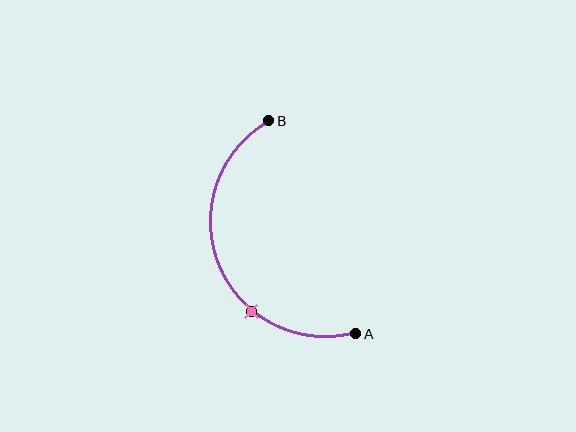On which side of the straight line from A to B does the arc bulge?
The arc bulges to the left of the straight line connecting A and B.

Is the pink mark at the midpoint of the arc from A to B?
No. The pink mark lies on the arc but is closer to endpoint A. The arc midpoint would be at the point on the curve equidistant along the arc from both A and B.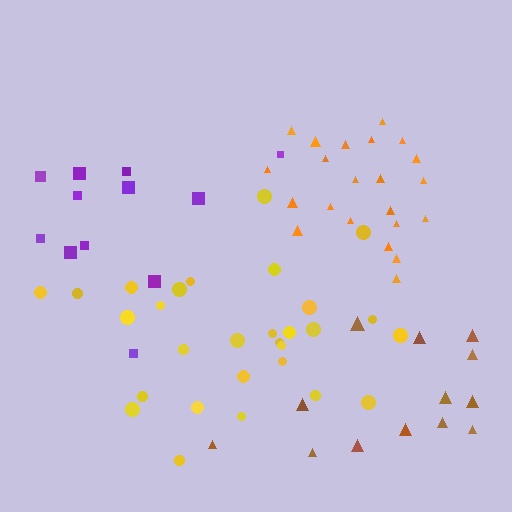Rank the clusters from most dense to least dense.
orange, yellow, brown, purple.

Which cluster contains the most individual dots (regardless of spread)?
Yellow (29).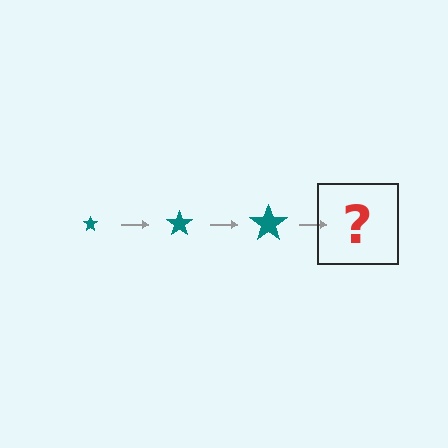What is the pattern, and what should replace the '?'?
The pattern is that the star gets progressively larger each step. The '?' should be a teal star, larger than the previous one.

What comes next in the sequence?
The next element should be a teal star, larger than the previous one.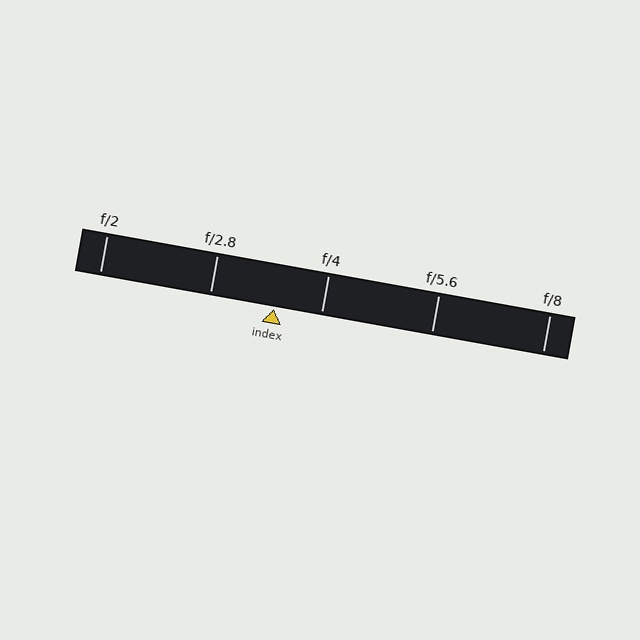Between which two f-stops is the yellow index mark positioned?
The index mark is between f/2.8 and f/4.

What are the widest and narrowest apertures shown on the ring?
The widest aperture shown is f/2 and the narrowest is f/8.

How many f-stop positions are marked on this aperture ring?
There are 5 f-stop positions marked.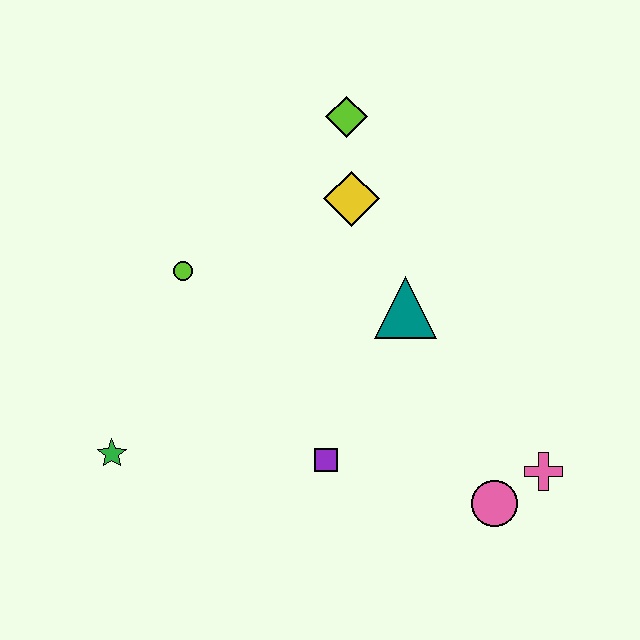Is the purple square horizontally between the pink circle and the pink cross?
No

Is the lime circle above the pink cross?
Yes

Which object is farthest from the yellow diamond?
The green star is farthest from the yellow diamond.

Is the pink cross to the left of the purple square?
No